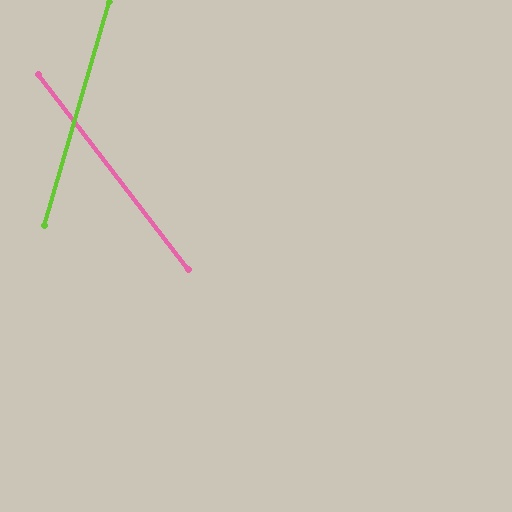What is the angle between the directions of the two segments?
Approximately 54 degrees.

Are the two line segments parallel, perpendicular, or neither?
Neither parallel nor perpendicular — they differ by about 54°.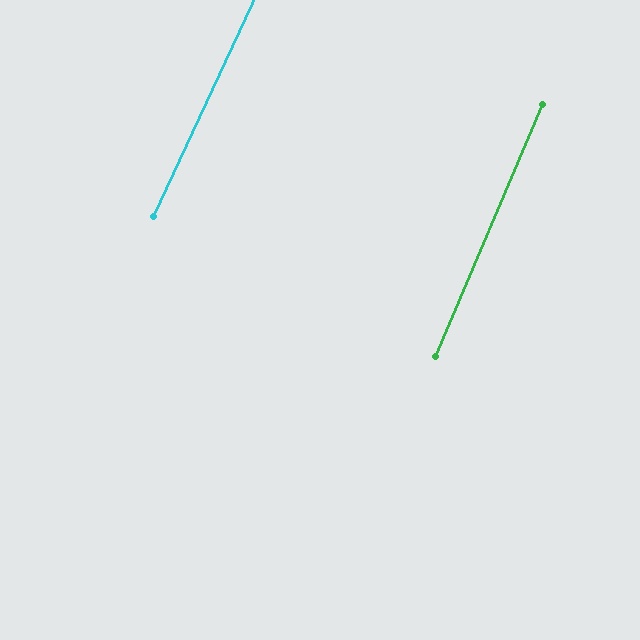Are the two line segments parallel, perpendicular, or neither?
Parallel — their directions differ by only 1.5°.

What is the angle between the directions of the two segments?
Approximately 2 degrees.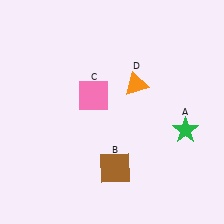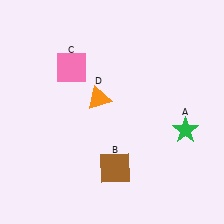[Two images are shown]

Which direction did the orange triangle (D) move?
The orange triangle (D) moved left.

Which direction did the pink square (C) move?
The pink square (C) moved up.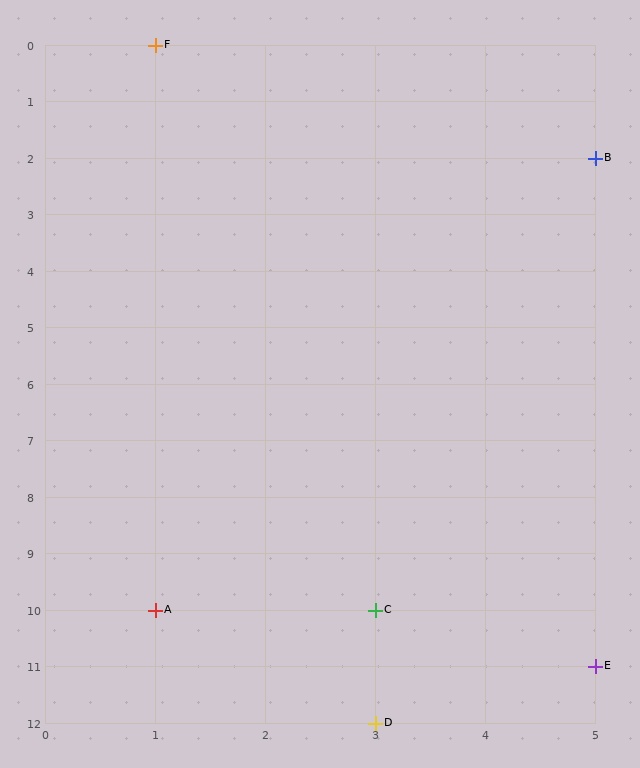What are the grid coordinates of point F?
Point F is at grid coordinates (1, 0).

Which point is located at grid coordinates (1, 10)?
Point A is at (1, 10).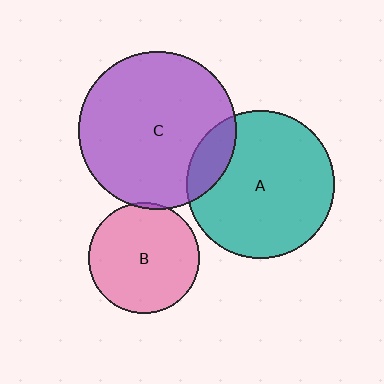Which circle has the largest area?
Circle C (purple).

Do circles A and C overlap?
Yes.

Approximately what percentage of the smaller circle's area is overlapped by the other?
Approximately 15%.